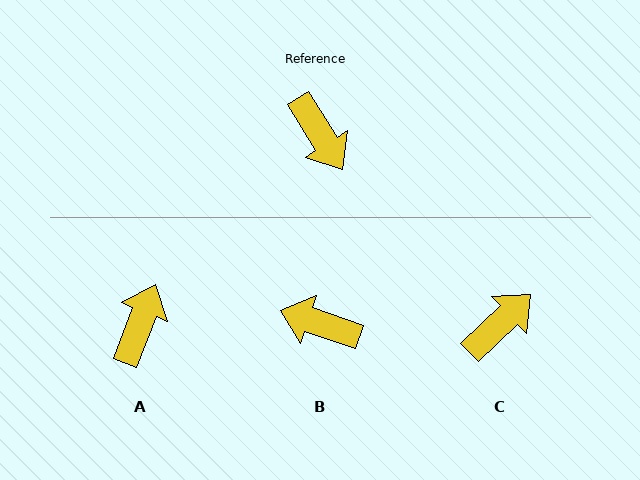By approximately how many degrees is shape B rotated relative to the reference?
Approximately 141 degrees clockwise.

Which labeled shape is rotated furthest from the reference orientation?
B, about 141 degrees away.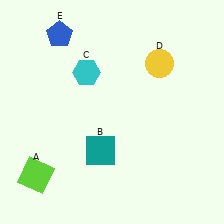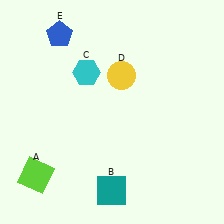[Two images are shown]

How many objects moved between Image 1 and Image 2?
2 objects moved between the two images.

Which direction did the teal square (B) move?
The teal square (B) moved down.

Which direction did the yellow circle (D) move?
The yellow circle (D) moved left.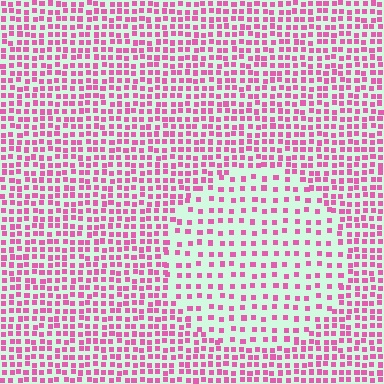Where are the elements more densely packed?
The elements are more densely packed outside the circle boundary.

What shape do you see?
I see a circle.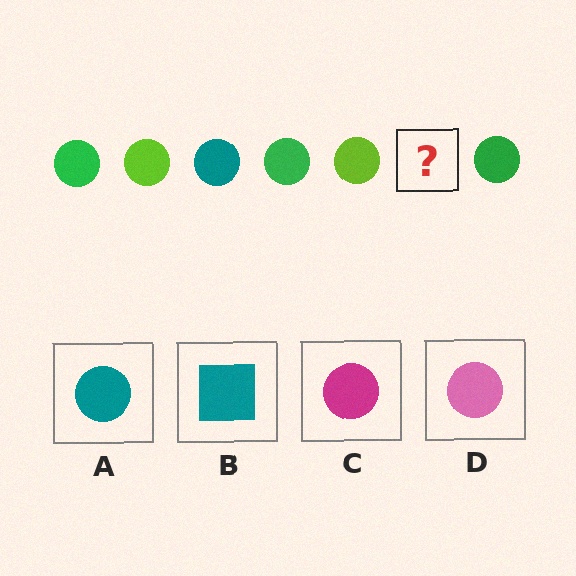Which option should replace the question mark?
Option A.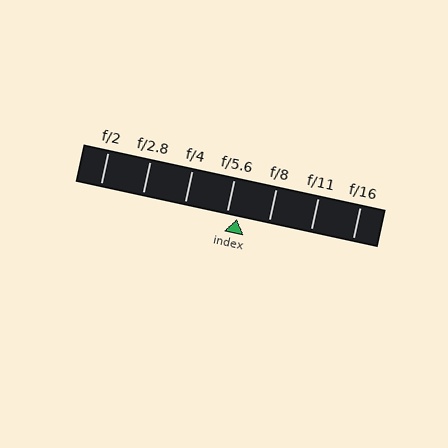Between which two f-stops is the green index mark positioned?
The index mark is between f/5.6 and f/8.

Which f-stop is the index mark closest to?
The index mark is closest to f/5.6.